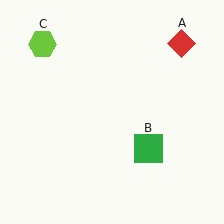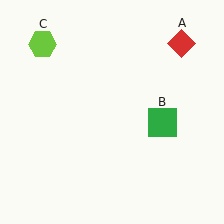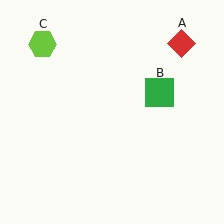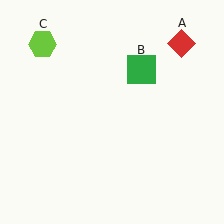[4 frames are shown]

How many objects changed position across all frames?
1 object changed position: green square (object B).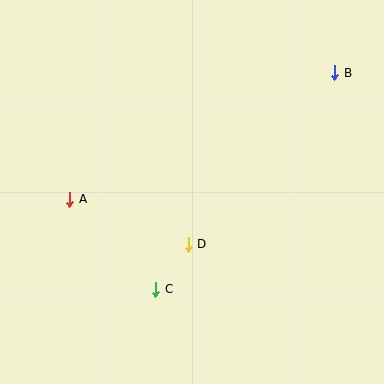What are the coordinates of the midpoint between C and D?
The midpoint between C and D is at (172, 267).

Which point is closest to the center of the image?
Point D at (188, 244) is closest to the center.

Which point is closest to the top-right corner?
Point B is closest to the top-right corner.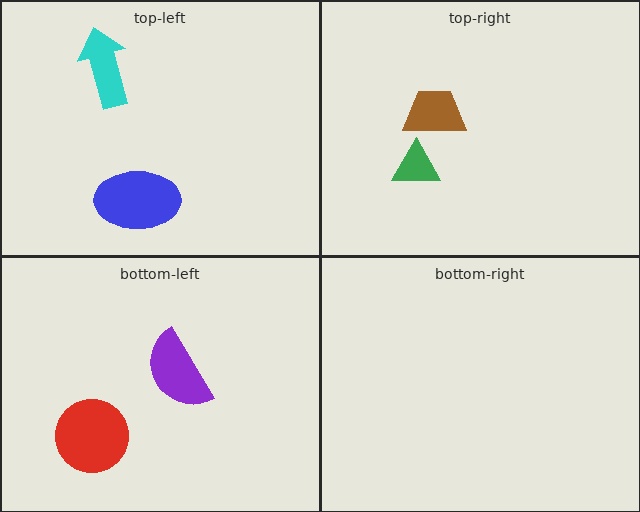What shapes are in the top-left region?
The blue ellipse, the cyan arrow.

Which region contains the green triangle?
The top-right region.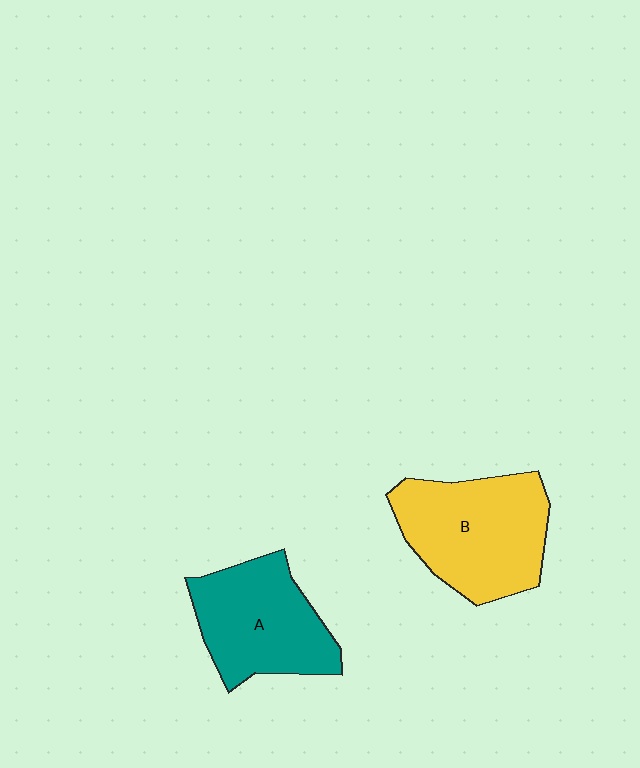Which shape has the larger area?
Shape B (yellow).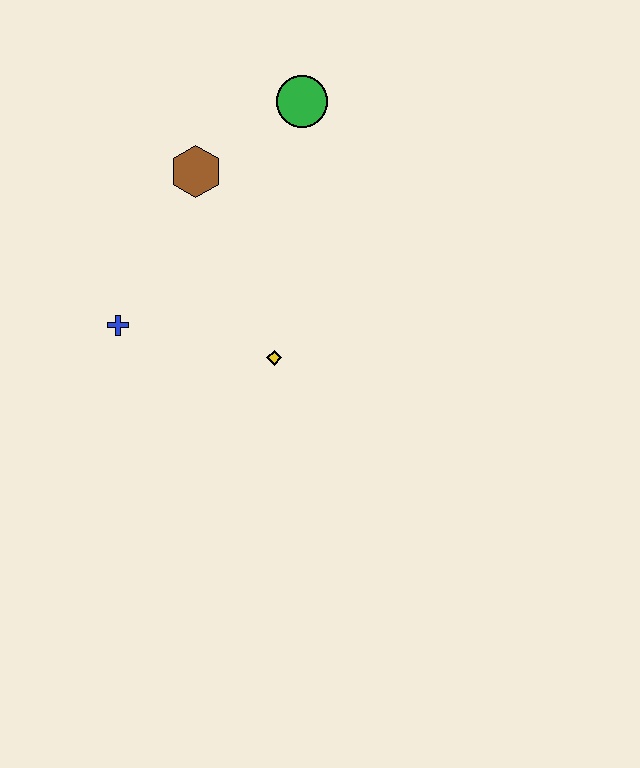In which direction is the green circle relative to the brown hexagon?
The green circle is to the right of the brown hexagon.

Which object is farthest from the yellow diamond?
The green circle is farthest from the yellow diamond.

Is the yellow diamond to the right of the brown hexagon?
Yes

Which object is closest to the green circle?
The brown hexagon is closest to the green circle.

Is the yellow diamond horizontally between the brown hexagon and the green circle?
Yes